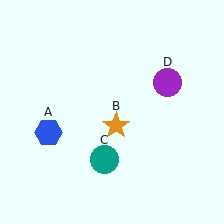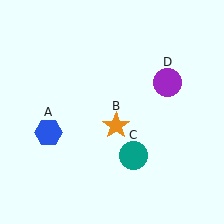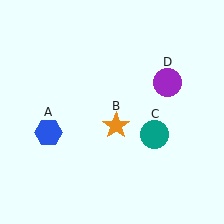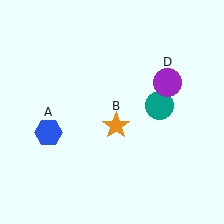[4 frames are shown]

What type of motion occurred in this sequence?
The teal circle (object C) rotated counterclockwise around the center of the scene.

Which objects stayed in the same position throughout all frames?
Blue hexagon (object A) and orange star (object B) and purple circle (object D) remained stationary.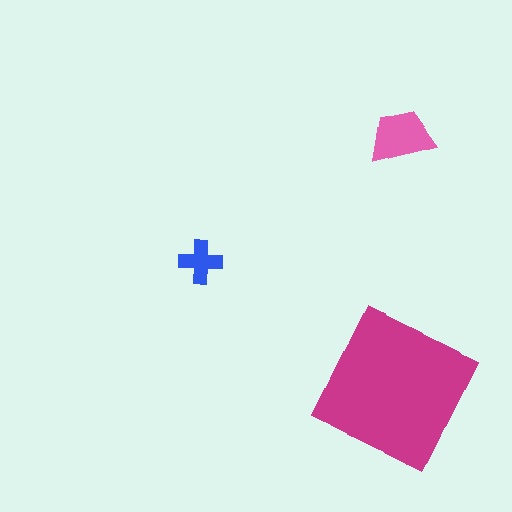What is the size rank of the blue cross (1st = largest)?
3rd.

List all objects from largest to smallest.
The magenta square, the pink trapezoid, the blue cross.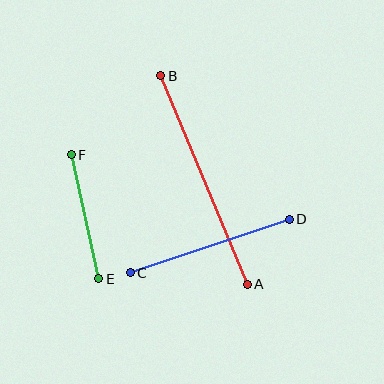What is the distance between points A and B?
The distance is approximately 226 pixels.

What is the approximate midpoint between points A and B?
The midpoint is at approximately (204, 180) pixels.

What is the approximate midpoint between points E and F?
The midpoint is at approximately (85, 217) pixels.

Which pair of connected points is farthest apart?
Points A and B are farthest apart.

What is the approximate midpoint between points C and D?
The midpoint is at approximately (210, 246) pixels.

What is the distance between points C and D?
The distance is approximately 168 pixels.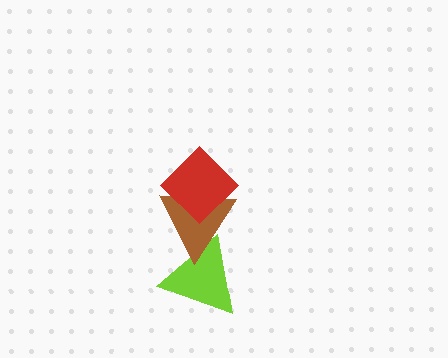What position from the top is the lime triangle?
The lime triangle is 3rd from the top.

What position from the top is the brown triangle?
The brown triangle is 2nd from the top.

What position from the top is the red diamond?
The red diamond is 1st from the top.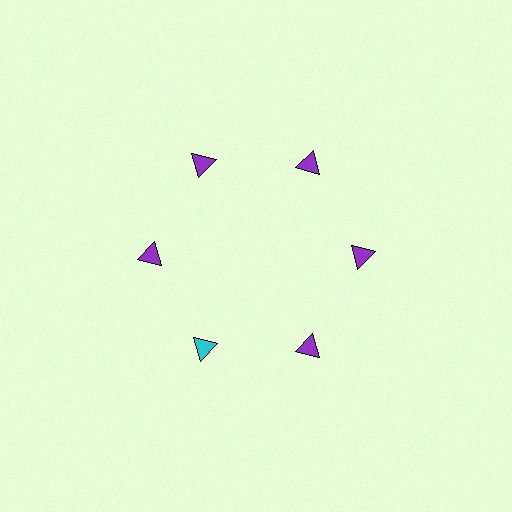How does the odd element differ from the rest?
It has a different color: cyan instead of purple.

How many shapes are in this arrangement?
There are 6 shapes arranged in a ring pattern.